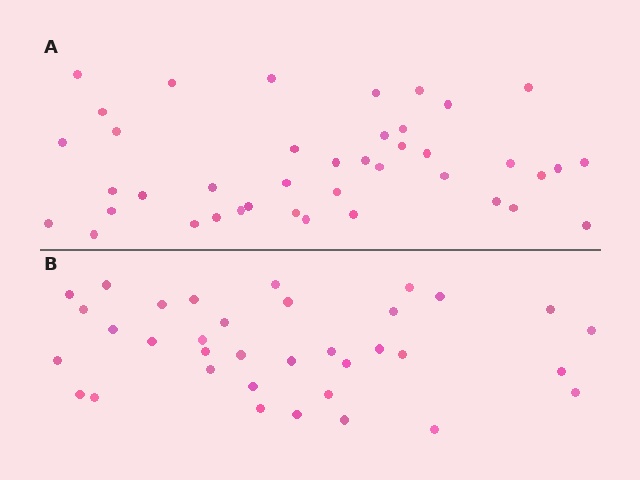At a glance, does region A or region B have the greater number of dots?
Region A (the top region) has more dots.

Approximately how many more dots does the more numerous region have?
Region A has about 6 more dots than region B.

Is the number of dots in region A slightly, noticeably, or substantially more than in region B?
Region A has only slightly more — the two regions are fairly close. The ratio is roughly 1.2 to 1.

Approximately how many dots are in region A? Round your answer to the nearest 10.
About 40 dots. (The exact count is 41, which rounds to 40.)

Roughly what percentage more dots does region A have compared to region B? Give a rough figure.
About 15% more.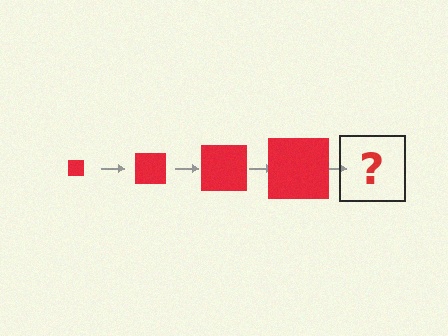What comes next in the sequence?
The next element should be a red square, larger than the previous one.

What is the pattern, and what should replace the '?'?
The pattern is that the square gets progressively larger each step. The '?' should be a red square, larger than the previous one.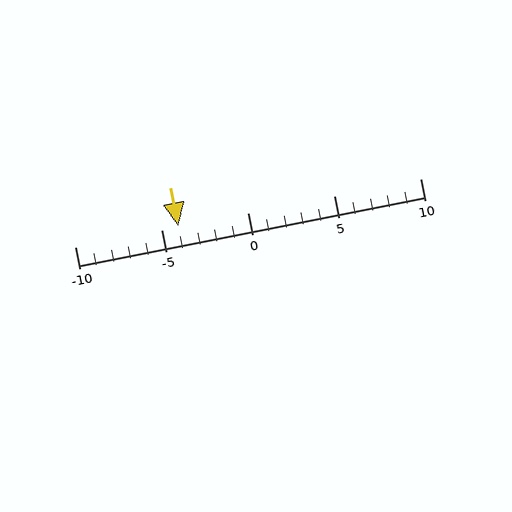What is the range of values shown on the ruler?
The ruler shows values from -10 to 10.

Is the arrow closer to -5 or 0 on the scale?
The arrow is closer to -5.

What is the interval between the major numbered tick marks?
The major tick marks are spaced 5 units apart.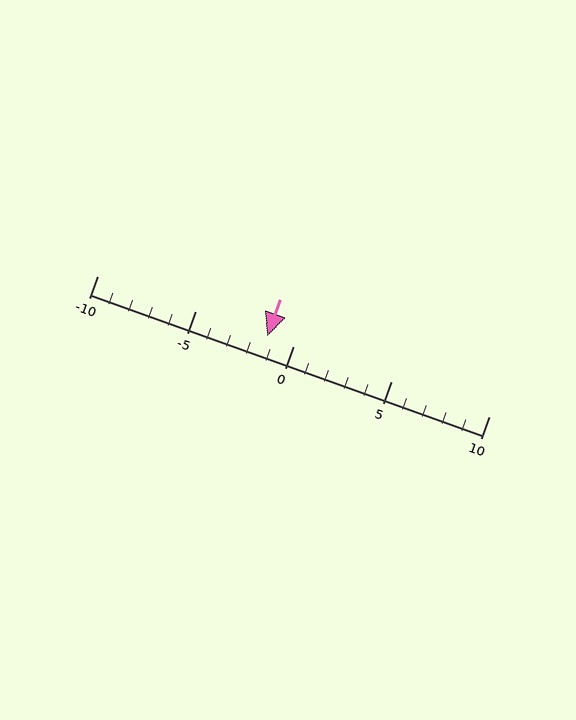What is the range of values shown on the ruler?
The ruler shows values from -10 to 10.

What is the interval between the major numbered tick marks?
The major tick marks are spaced 5 units apart.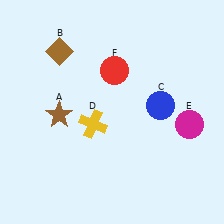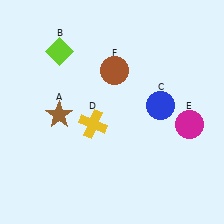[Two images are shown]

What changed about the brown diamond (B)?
In Image 1, B is brown. In Image 2, it changed to lime.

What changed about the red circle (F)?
In Image 1, F is red. In Image 2, it changed to brown.